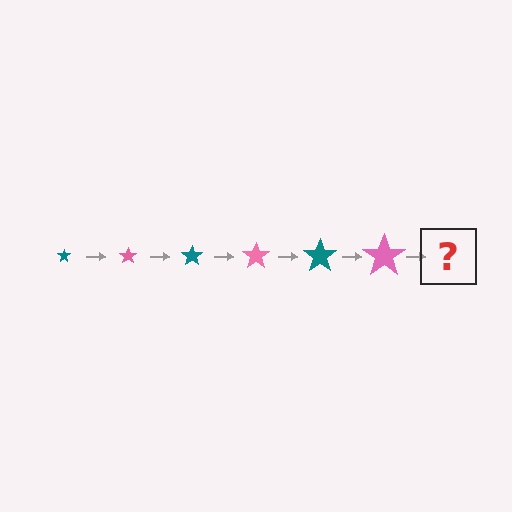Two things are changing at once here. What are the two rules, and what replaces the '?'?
The two rules are that the star grows larger each step and the color cycles through teal and pink. The '?' should be a teal star, larger than the previous one.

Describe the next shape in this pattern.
It should be a teal star, larger than the previous one.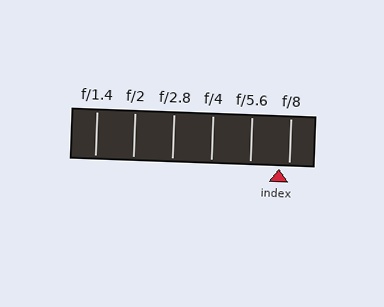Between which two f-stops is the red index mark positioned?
The index mark is between f/5.6 and f/8.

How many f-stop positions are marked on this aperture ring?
There are 6 f-stop positions marked.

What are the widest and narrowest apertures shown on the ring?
The widest aperture shown is f/1.4 and the narrowest is f/8.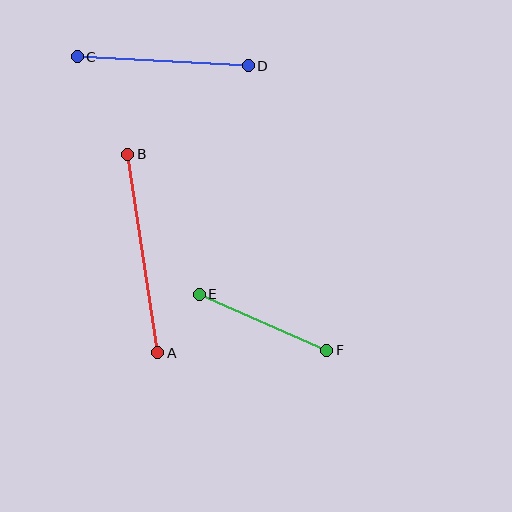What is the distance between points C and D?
The distance is approximately 171 pixels.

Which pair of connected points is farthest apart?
Points A and B are farthest apart.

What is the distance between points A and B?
The distance is approximately 201 pixels.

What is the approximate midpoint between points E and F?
The midpoint is at approximately (263, 322) pixels.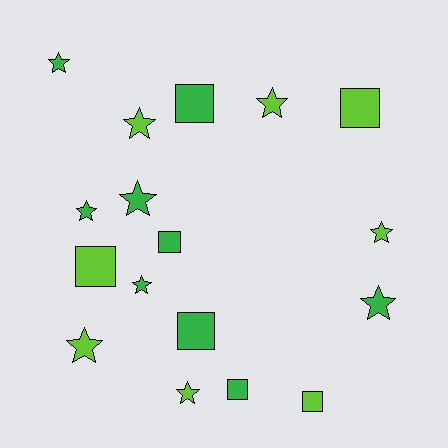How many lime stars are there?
There are 5 lime stars.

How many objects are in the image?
There are 17 objects.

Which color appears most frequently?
Green, with 9 objects.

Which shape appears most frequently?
Star, with 10 objects.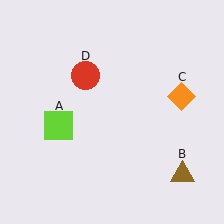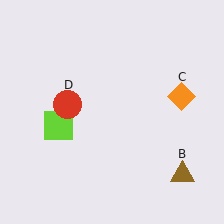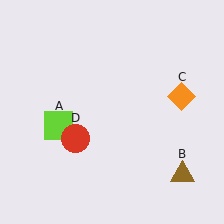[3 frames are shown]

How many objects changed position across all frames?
1 object changed position: red circle (object D).